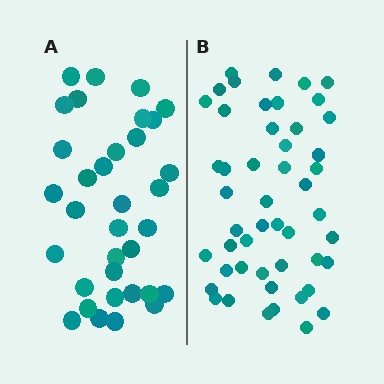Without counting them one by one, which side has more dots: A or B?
Region B (the right region) has more dots.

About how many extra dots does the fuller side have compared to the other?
Region B has approximately 15 more dots than region A.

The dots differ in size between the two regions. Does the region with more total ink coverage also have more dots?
No. Region A has more total ink coverage because its dots are larger, but region B actually contains more individual dots. Total area can be misleading — the number of items is what matters here.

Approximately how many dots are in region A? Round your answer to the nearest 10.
About 30 dots. (The exact count is 34, which rounds to 30.)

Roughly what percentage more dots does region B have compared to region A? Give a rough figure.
About 45% more.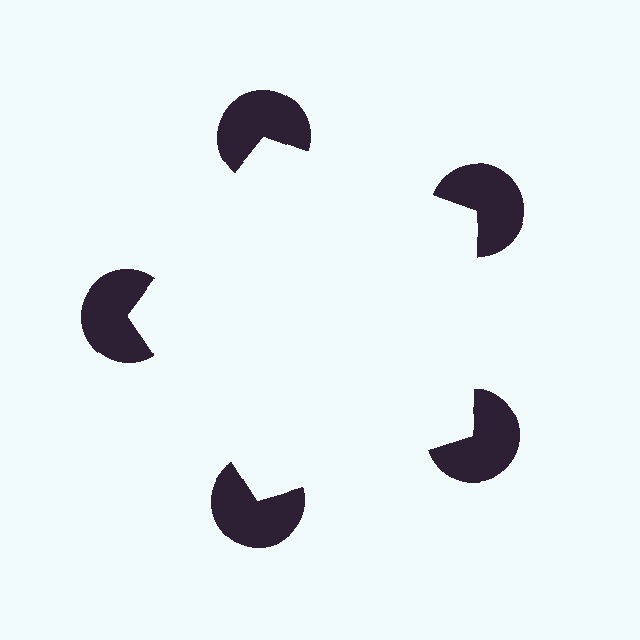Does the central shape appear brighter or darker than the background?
It typically appears slightly brighter than the background, even though no actual brightness change is drawn.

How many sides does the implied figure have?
5 sides.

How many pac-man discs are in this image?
There are 5 — one at each vertex of the illusory pentagon.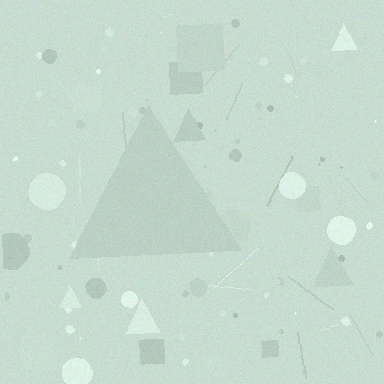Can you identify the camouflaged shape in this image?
The camouflaged shape is a triangle.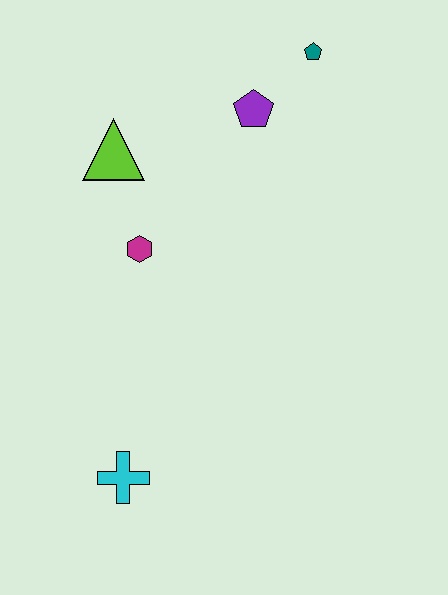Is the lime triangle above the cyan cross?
Yes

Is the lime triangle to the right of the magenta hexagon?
No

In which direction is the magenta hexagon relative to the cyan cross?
The magenta hexagon is above the cyan cross.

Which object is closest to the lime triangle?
The magenta hexagon is closest to the lime triangle.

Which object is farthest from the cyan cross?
The teal pentagon is farthest from the cyan cross.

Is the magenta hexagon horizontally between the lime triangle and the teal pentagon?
Yes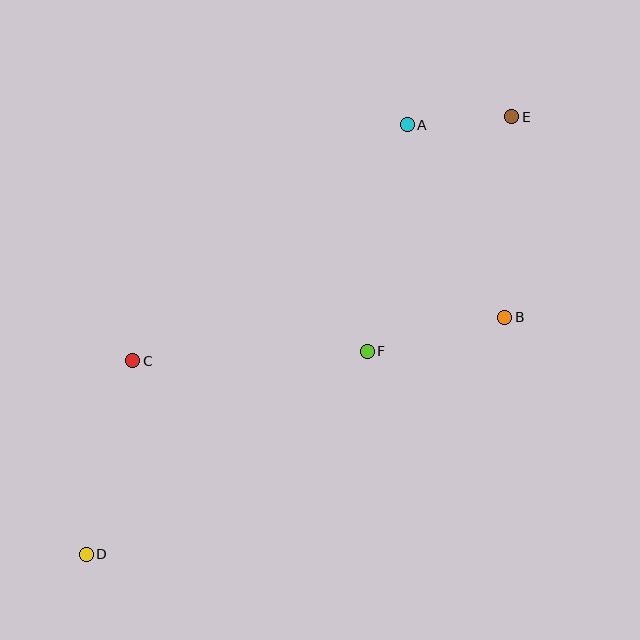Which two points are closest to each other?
Points A and E are closest to each other.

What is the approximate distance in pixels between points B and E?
The distance between B and E is approximately 200 pixels.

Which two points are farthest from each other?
Points D and E are farthest from each other.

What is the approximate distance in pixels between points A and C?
The distance between A and C is approximately 362 pixels.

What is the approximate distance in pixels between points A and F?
The distance between A and F is approximately 230 pixels.